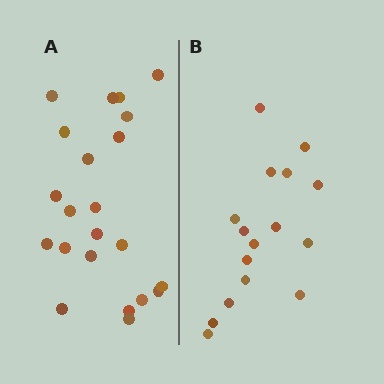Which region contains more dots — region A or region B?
Region A (the left region) has more dots.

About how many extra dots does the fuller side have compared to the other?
Region A has about 6 more dots than region B.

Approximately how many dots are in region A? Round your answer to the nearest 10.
About 20 dots. (The exact count is 22, which rounds to 20.)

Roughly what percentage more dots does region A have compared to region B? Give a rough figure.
About 40% more.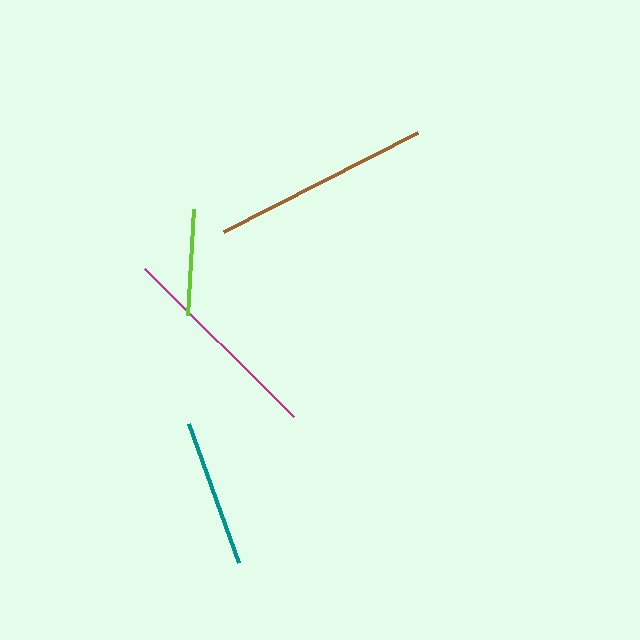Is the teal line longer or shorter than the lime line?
The teal line is longer than the lime line.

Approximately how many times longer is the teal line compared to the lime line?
The teal line is approximately 1.4 times the length of the lime line.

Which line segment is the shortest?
The lime line is the shortest at approximately 107 pixels.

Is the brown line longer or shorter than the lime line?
The brown line is longer than the lime line.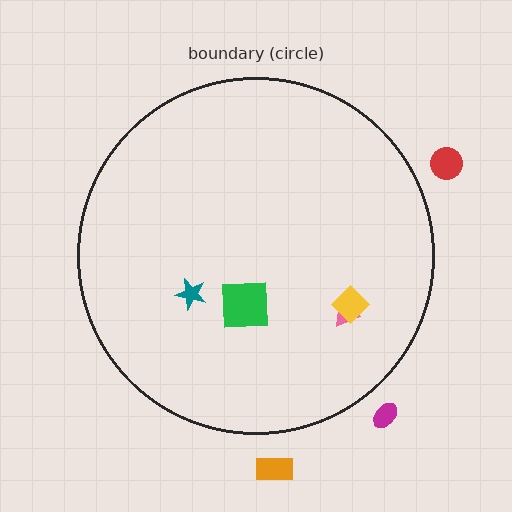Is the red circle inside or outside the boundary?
Outside.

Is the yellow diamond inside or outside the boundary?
Inside.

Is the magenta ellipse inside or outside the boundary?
Outside.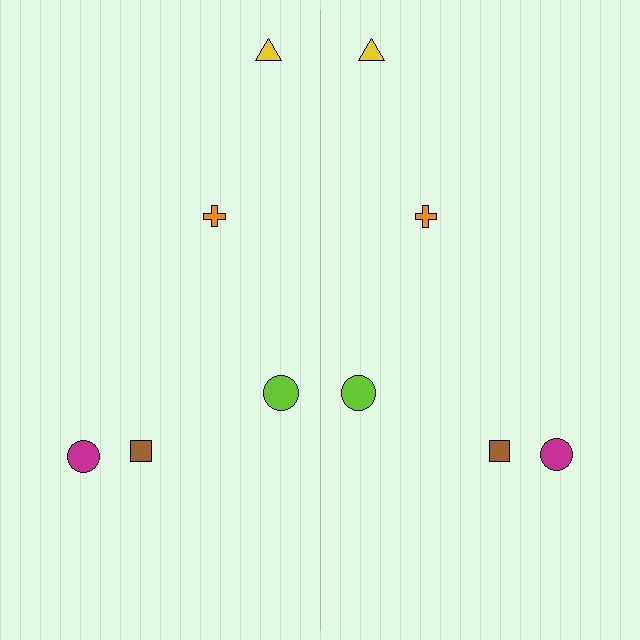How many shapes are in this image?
There are 10 shapes in this image.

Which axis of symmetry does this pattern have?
The pattern has a vertical axis of symmetry running through the center of the image.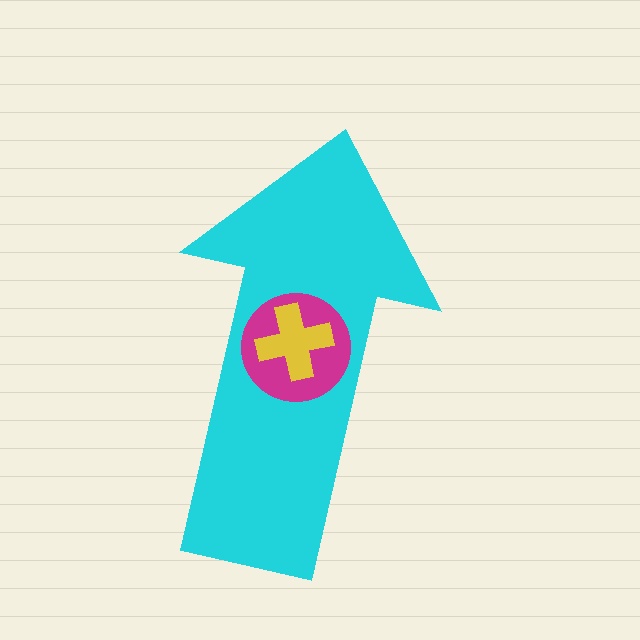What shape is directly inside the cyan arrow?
The magenta circle.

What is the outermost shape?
The cyan arrow.